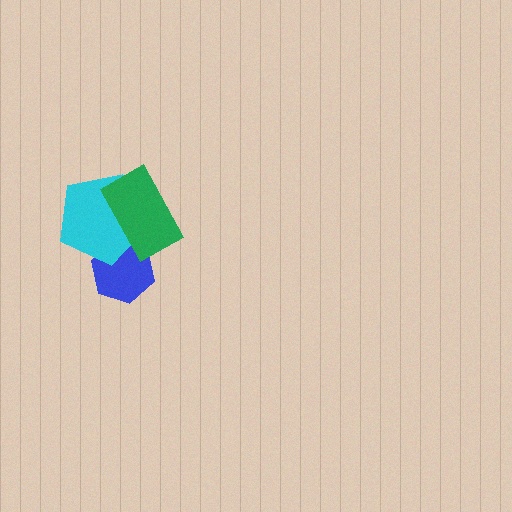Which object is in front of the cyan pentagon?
The green rectangle is in front of the cyan pentagon.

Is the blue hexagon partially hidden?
Yes, it is partially covered by another shape.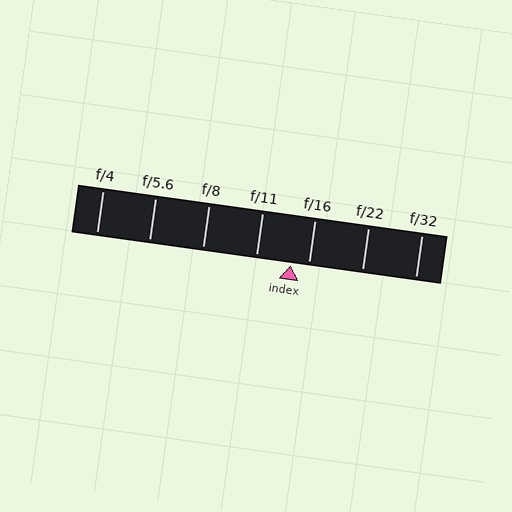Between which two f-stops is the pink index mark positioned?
The index mark is between f/11 and f/16.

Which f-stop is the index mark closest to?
The index mark is closest to f/16.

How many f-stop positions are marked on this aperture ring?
There are 7 f-stop positions marked.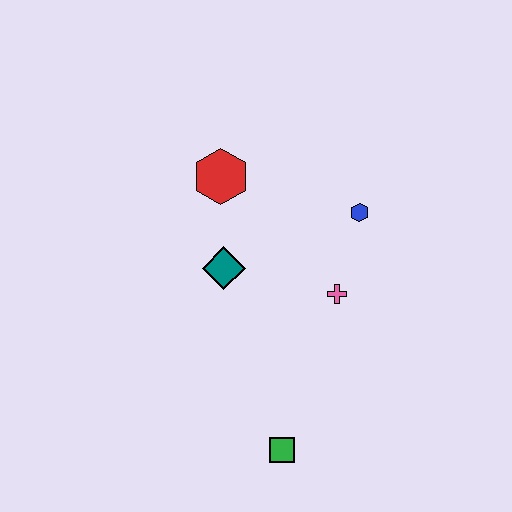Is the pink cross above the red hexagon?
No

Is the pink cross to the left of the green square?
No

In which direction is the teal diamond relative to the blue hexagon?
The teal diamond is to the left of the blue hexagon.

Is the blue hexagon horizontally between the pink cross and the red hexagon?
No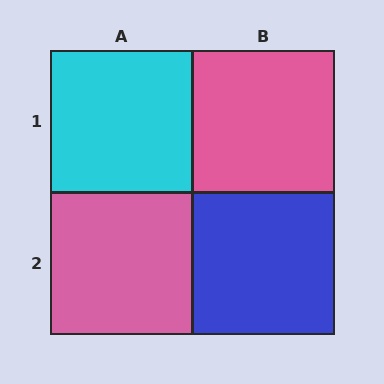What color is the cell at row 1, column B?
Pink.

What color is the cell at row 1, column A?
Cyan.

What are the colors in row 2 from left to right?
Pink, blue.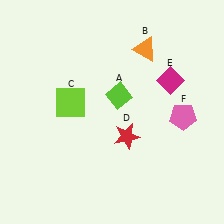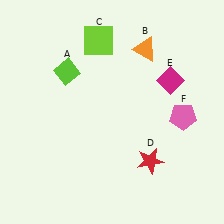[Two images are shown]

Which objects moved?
The objects that moved are: the lime diamond (A), the lime square (C), the red star (D).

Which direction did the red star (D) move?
The red star (D) moved down.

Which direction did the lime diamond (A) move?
The lime diamond (A) moved left.